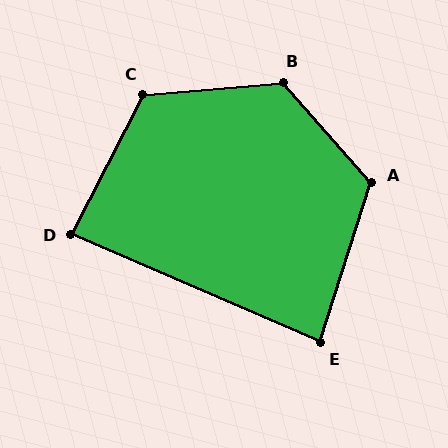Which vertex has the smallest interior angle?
E, at approximately 84 degrees.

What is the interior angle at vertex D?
Approximately 86 degrees (approximately right).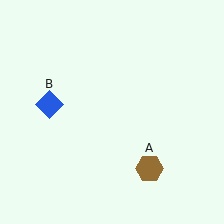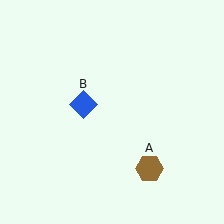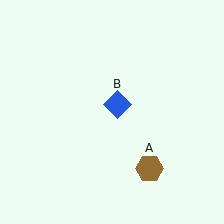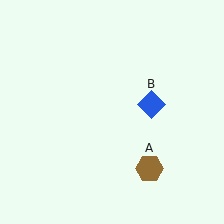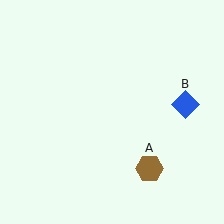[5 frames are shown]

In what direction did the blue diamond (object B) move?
The blue diamond (object B) moved right.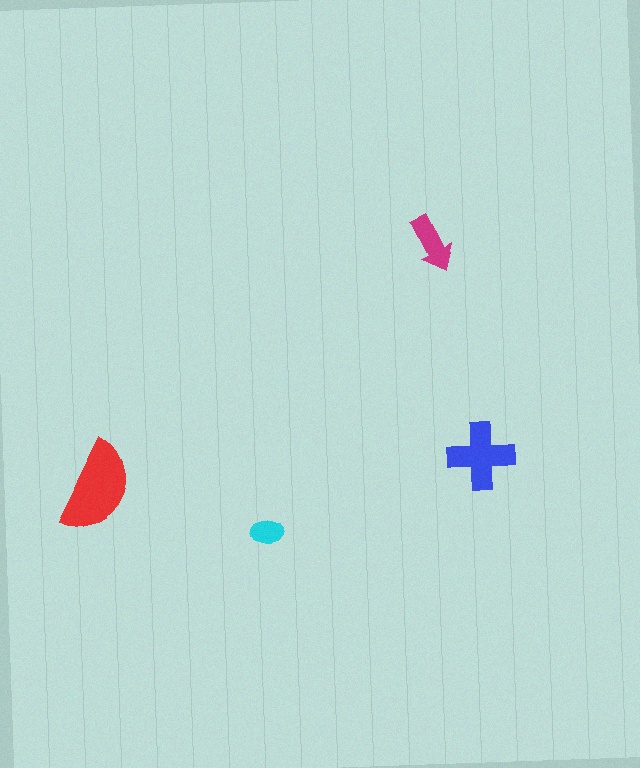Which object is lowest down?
The cyan ellipse is bottommost.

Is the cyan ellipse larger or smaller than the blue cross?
Smaller.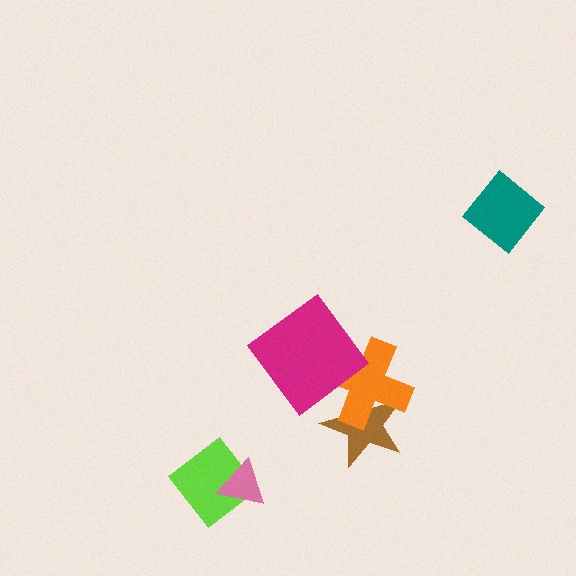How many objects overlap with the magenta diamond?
1 object overlaps with the magenta diamond.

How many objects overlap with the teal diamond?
0 objects overlap with the teal diamond.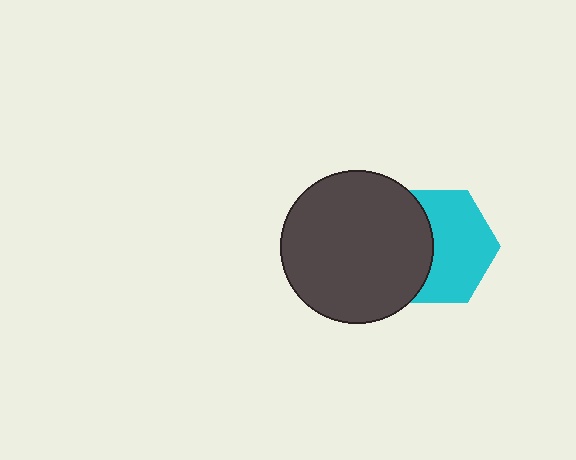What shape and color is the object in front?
The object in front is a dark gray circle.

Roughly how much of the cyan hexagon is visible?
About half of it is visible (roughly 59%).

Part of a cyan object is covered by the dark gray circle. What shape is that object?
It is a hexagon.